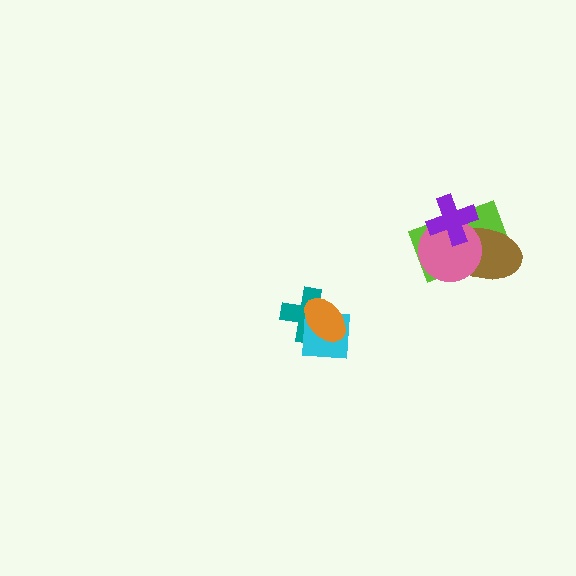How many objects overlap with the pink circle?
3 objects overlap with the pink circle.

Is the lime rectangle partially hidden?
Yes, it is partially covered by another shape.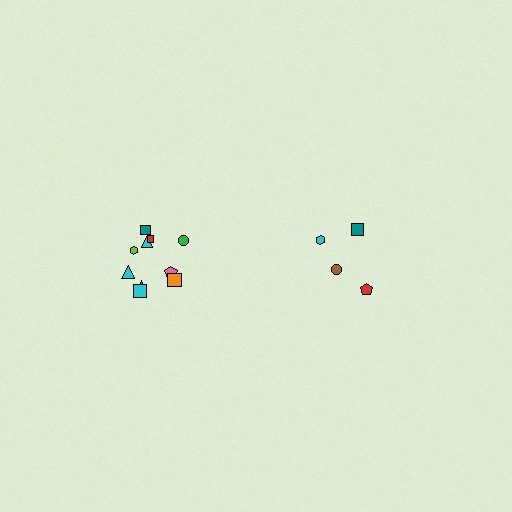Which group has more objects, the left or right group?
The left group.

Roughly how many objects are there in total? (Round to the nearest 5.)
Roughly 15 objects in total.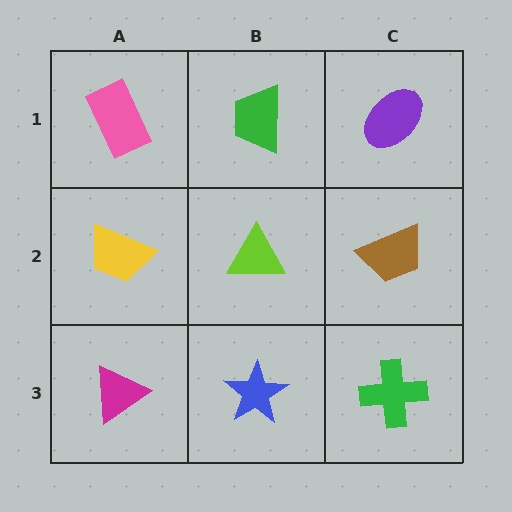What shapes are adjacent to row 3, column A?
A yellow trapezoid (row 2, column A), a blue star (row 3, column B).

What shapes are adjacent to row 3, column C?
A brown trapezoid (row 2, column C), a blue star (row 3, column B).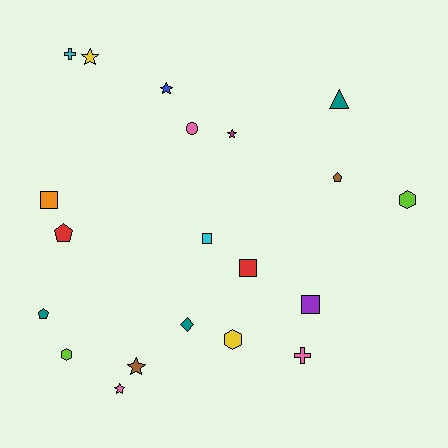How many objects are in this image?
There are 20 objects.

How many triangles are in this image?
There is 1 triangle.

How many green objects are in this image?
There are no green objects.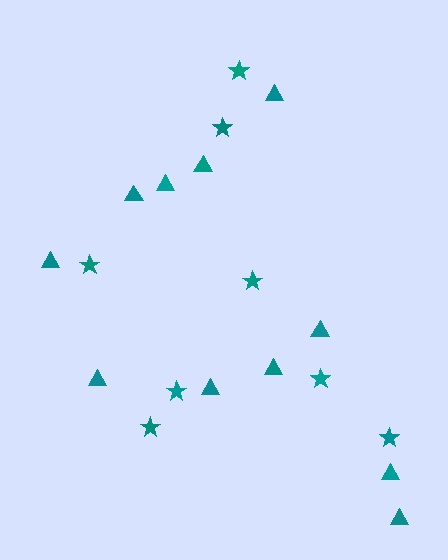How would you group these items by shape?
There are 2 groups: one group of stars (8) and one group of triangles (11).